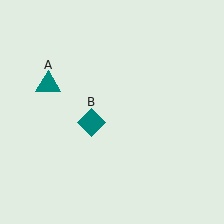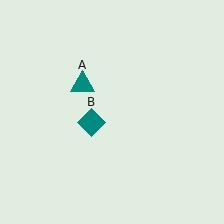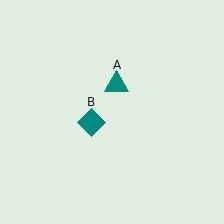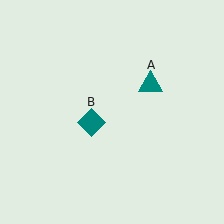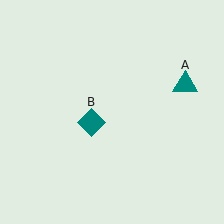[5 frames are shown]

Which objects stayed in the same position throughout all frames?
Teal diamond (object B) remained stationary.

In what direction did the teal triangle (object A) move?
The teal triangle (object A) moved right.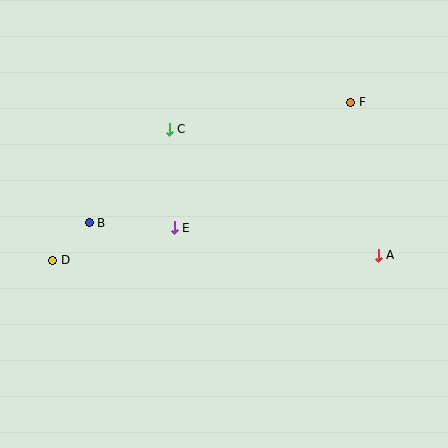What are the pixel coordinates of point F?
Point F is at (351, 102).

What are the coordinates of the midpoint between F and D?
The midpoint between F and D is at (202, 181).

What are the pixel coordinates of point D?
Point D is at (53, 260).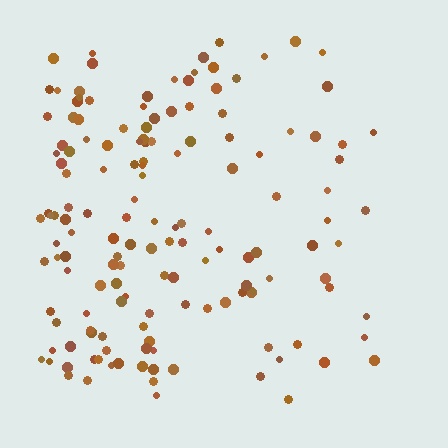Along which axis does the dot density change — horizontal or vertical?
Horizontal.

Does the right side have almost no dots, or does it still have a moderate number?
Still a moderate number, just noticeably fewer than the left.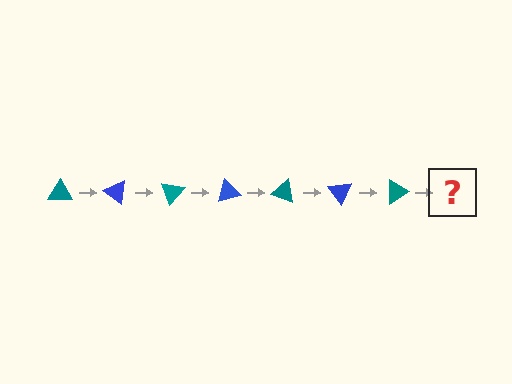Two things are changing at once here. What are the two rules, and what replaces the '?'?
The two rules are that it rotates 35 degrees each step and the color cycles through teal and blue. The '?' should be a blue triangle, rotated 245 degrees from the start.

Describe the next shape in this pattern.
It should be a blue triangle, rotated 245 degrees from the start.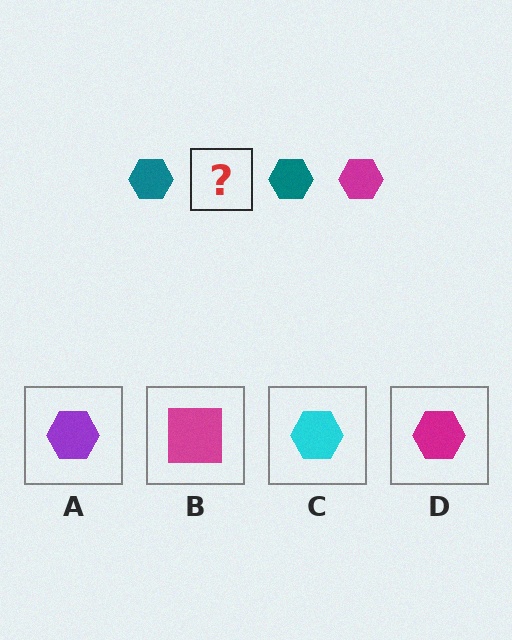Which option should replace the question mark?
Option D.